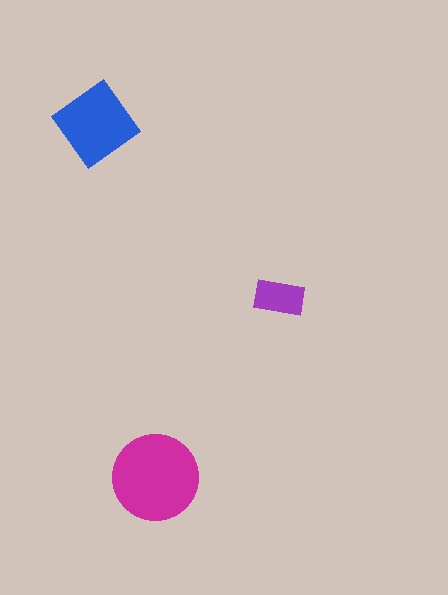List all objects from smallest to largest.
The purple rectangle, the blue diamond, the magenta circle.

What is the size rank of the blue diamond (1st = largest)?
2nd.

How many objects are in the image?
There are 3 objects in the image.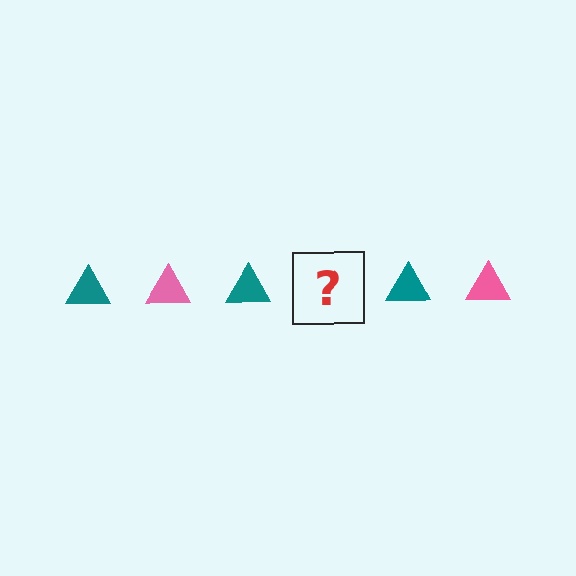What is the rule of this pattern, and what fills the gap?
The rule is that the pattern cycles through teal, pink triangles. The gap should be filled with a pink triangle.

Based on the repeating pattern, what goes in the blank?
The blank should be a pink triangle.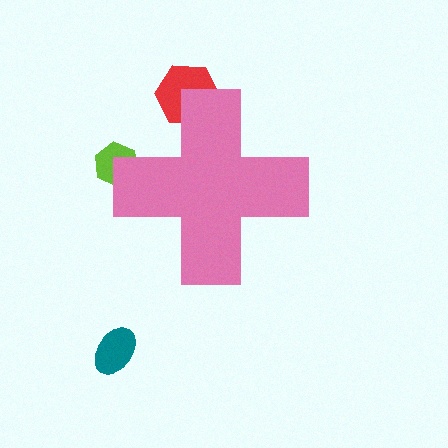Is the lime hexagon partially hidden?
Yes, the lime hexagon is partially hidden behind the pink cross.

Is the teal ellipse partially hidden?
No, the teal ellipse is fully visible.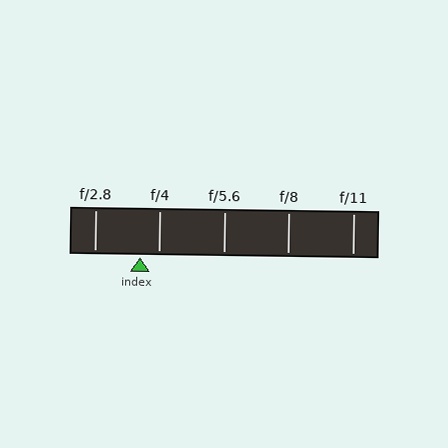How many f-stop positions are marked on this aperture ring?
There are 5 f-stop positions marked.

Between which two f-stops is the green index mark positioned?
The index mark is between f/2.8 and f/4.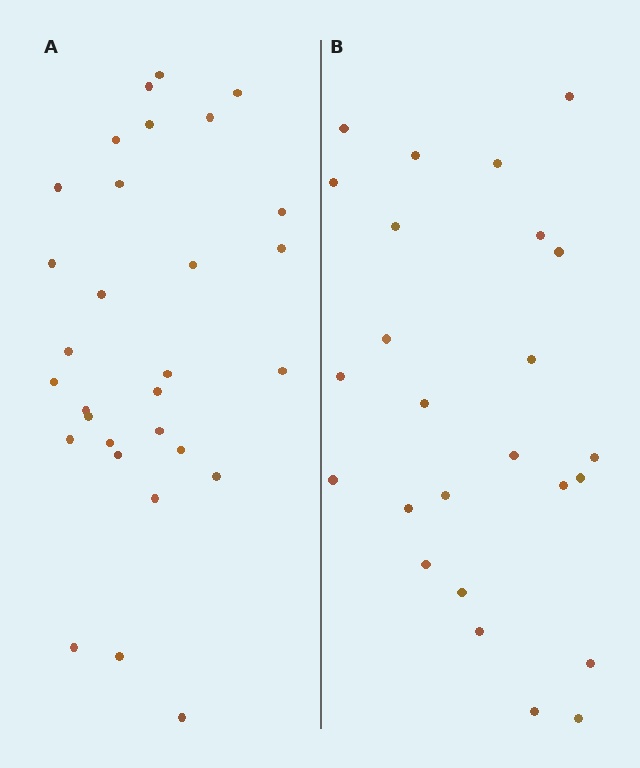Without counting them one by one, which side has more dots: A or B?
Region A (the left region) has more dots.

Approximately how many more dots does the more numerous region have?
Region A has about 5 more dots than region B.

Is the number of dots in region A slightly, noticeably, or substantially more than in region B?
Region A has only slightly more — the two regions are fairly close. The ratio is roughly 1.2 to 1.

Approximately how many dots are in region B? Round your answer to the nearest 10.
About 20 dots. (The exact count is 25, which rounds to 20.)